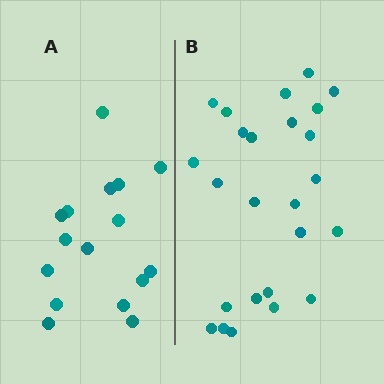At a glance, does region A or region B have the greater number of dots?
Region B (the right region) has more dots.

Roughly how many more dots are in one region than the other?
Region B has roughly 8 or so more dots than region A.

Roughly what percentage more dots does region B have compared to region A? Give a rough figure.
About 55% more.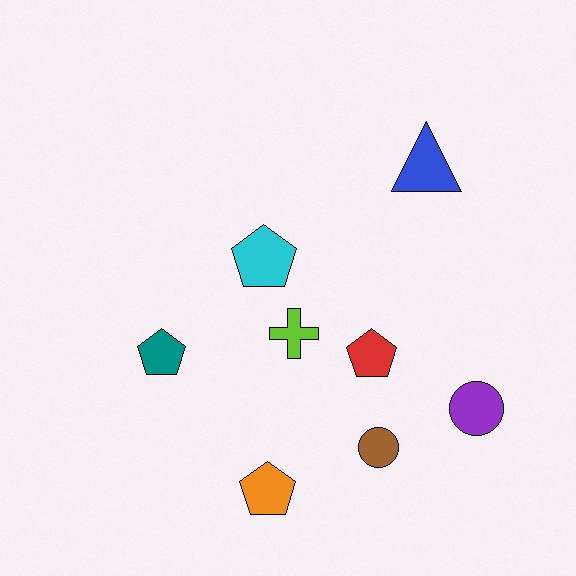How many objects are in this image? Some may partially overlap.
There are 8 objects.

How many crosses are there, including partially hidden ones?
There is 1 cross.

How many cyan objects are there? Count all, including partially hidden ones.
There is 1 cyan object.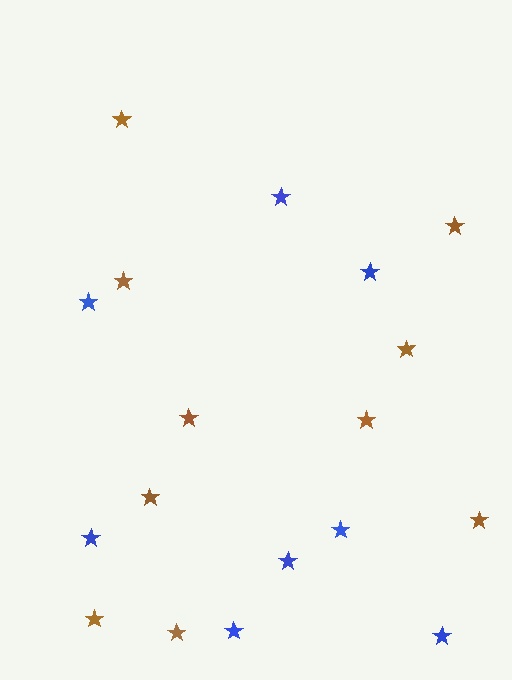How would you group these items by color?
There are 2 groups: one group of brown stars (10) and one group of blue stars (8).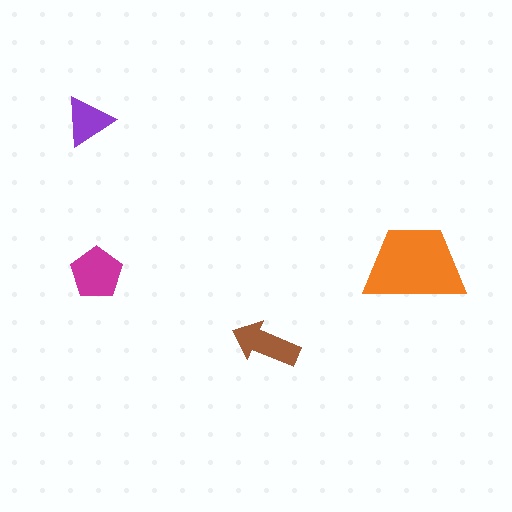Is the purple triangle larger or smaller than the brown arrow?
Smaller.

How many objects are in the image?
There are 4 objects in the image.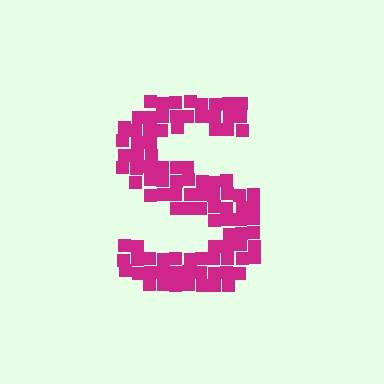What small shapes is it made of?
It is made of small squares.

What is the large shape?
The large shape is the letter S.